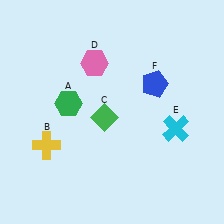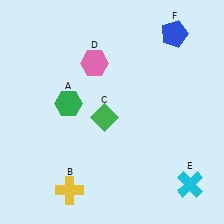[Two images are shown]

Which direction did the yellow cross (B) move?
The yellow cross (B) moved down.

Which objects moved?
The objects that moved are: the yellow cross (B), the cyan cross (E), the blue pentagon (F).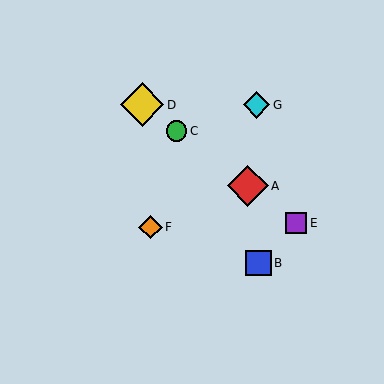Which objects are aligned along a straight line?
Objects A, C, D, E are aligned along a straight line.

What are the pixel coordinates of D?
Object D is at (142, 105).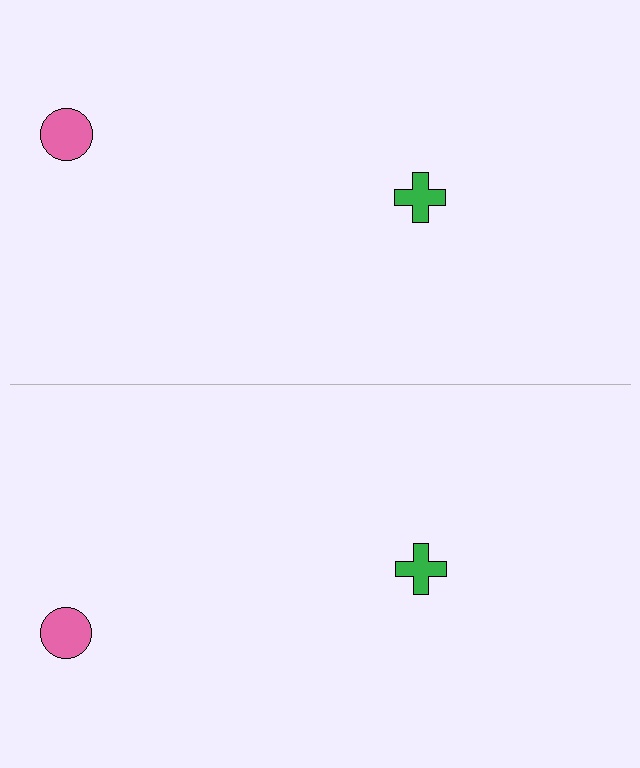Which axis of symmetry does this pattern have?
The pattern has a horizontal axis of symmetry running through the center of the image.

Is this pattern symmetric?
Yes, this pattern has bilateral (reflection) symmetry.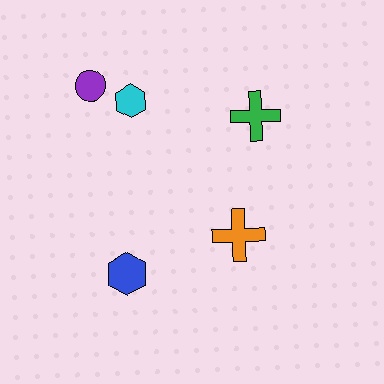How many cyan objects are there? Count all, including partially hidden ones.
There is 1 cyan object.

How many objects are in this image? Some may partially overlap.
There are 5 objects.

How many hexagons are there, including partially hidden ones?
There are 2 hexagons.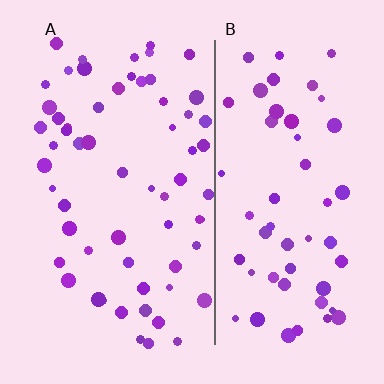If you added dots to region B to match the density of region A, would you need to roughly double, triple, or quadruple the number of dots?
Approximately double.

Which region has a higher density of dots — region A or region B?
A (the left).